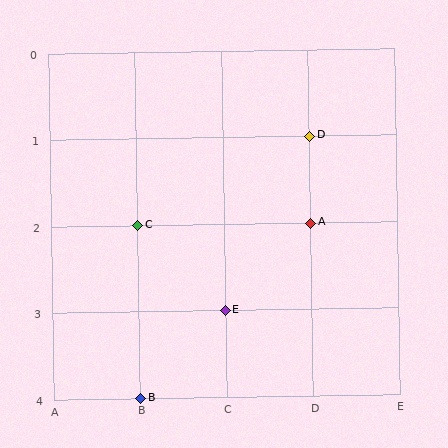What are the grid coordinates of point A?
Point A is at grid coordinates (D, 2).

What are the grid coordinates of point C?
Point C is at grid coordinates (B, 2).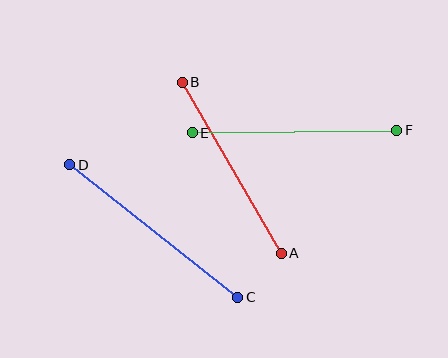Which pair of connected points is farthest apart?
Points C and D are farthest apart.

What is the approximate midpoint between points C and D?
The midpoint is at approximately (154, 231) pixels.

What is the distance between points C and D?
The distance is approximately 214 pixels.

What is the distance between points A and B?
The distance is approximately 198 pixels.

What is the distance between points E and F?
The distance is approximately 205 pixels.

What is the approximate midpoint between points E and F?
The midpoint is at approximately (295, 131) pixels.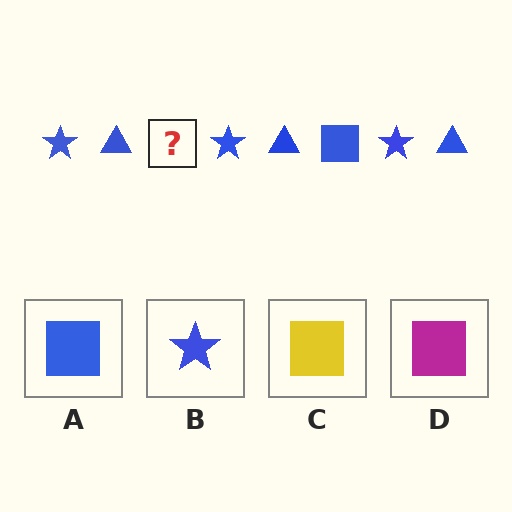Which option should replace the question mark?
Option A.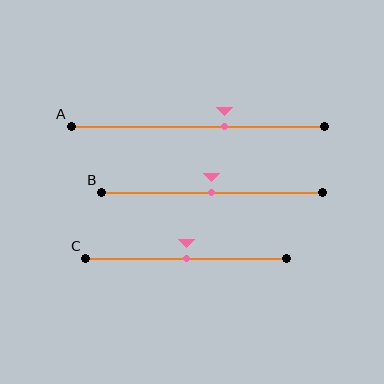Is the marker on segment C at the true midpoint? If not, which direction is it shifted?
Yes, the marker on segment C is at the true midpoint.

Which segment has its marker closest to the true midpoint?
Segment B has its marker closest to the true midpoint.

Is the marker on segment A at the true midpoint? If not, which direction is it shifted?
No, the marker on segment A is shifted to the right by about 11% of the segment length.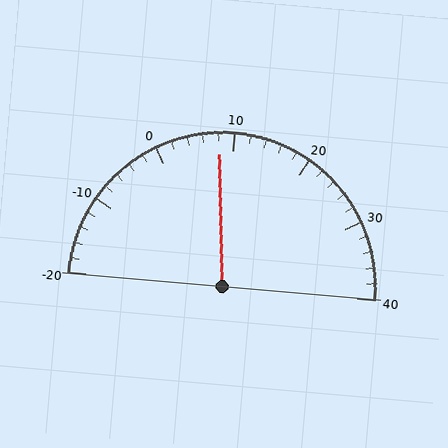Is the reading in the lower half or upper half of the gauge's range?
The reading is in the lower half of the range (-20 to 40).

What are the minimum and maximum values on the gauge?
The gauge ranges from -20 to 40.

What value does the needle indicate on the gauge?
The needle indicates approximately 8.